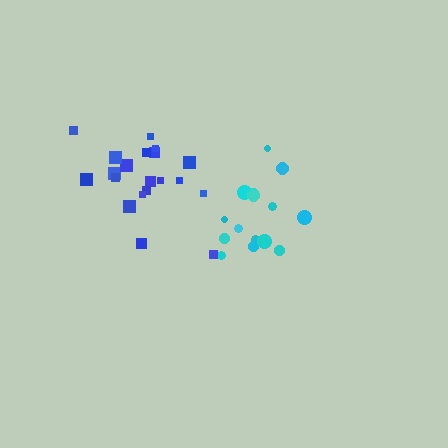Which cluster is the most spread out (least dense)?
Blue.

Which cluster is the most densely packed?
Cyan.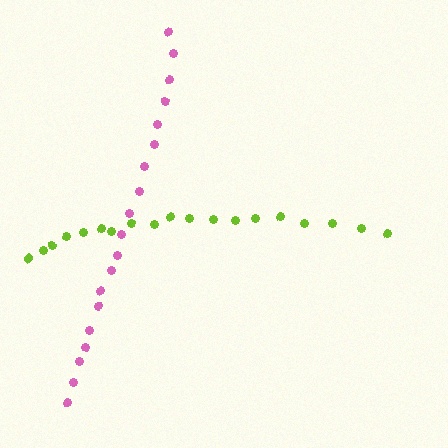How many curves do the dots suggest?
There are 2 distinct paths.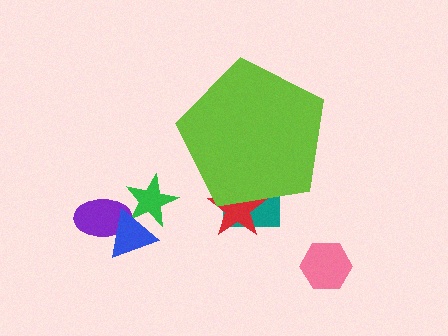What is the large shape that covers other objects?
A lime pentagon.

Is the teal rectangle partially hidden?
Yes, the teal rectangle is partially hidden behind the lime pentagon.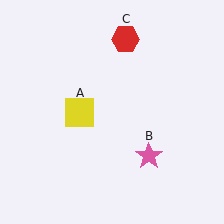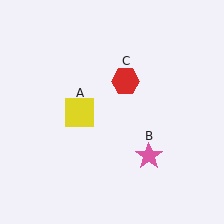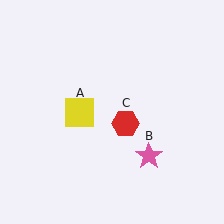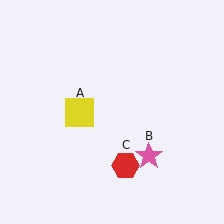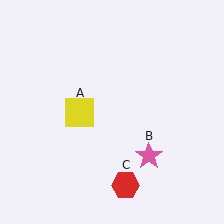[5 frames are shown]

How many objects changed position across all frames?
1 object changed position: red hexagon (object C).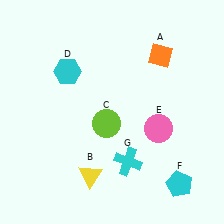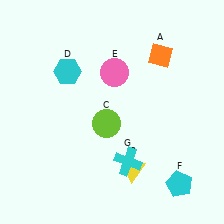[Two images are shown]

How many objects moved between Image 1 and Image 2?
2 objects moved between the two images.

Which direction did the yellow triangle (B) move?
The yellow triangle (B) moved right.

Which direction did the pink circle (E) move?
The pink circle (E) moved up.